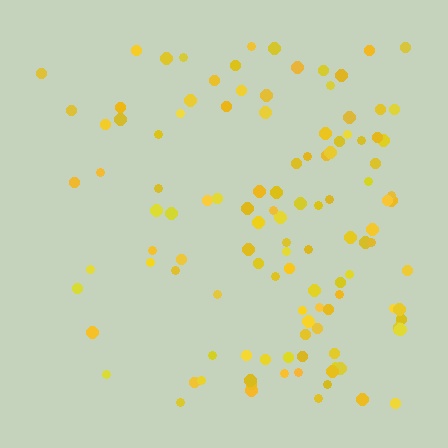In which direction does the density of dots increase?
From left to right, with the right side densest.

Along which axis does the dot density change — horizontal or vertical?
Horizontal.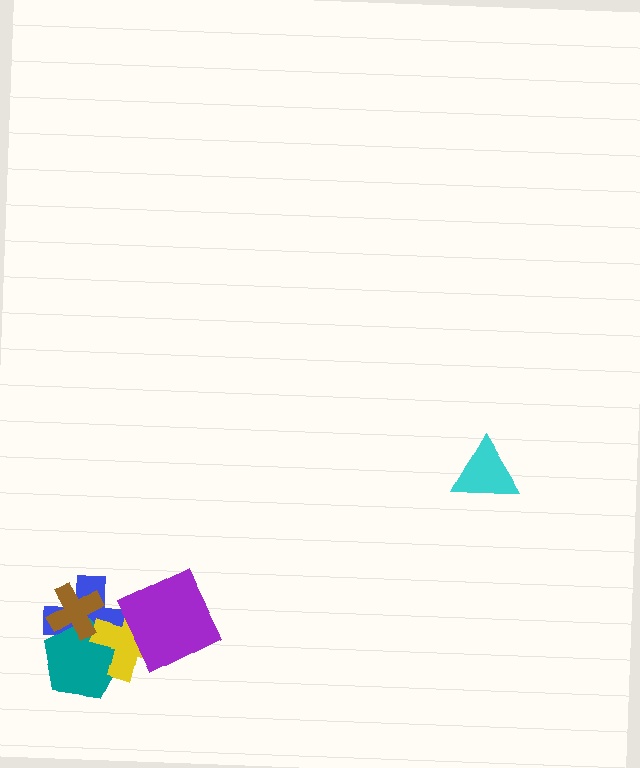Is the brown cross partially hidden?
No, no other shape covers it.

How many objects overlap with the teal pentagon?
3 objects overlap with the teal pentagon.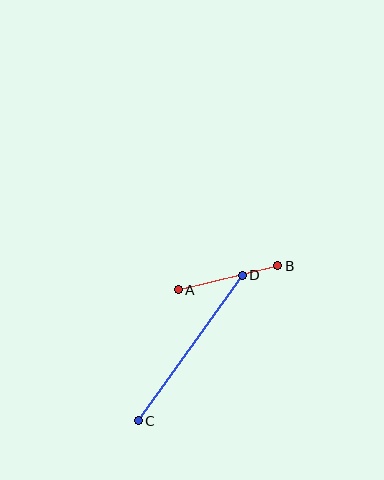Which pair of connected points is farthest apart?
Points C and D are farthest apart.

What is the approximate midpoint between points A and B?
The midpoint is at approximately (228, 278) pixels.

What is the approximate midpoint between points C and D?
The midpoint is at approximately (190, 348) pixels.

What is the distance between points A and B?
The distance is approximately 102 pixels.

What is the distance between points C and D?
The distance is approximately 179 pixels.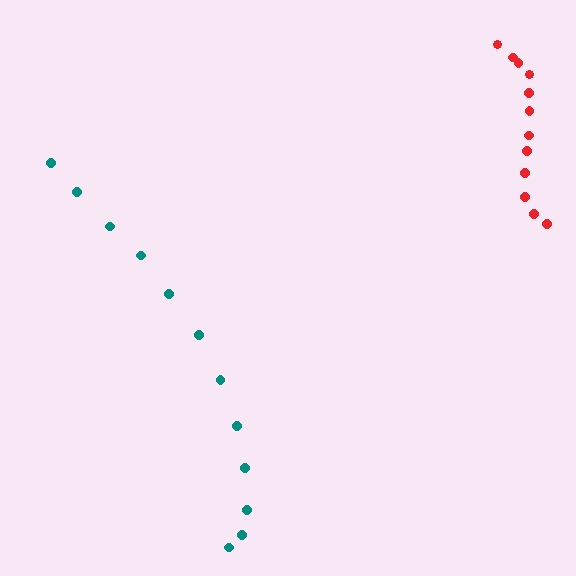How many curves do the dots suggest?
There are 2 distinct paths.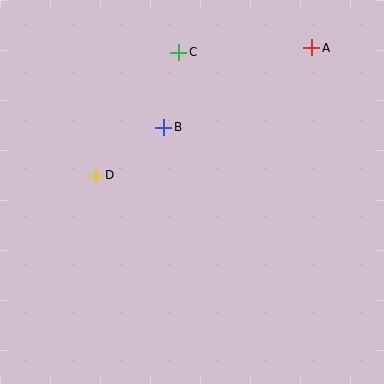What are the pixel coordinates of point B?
Point B is at (164, 127).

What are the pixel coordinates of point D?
Point D is at (95, 175).